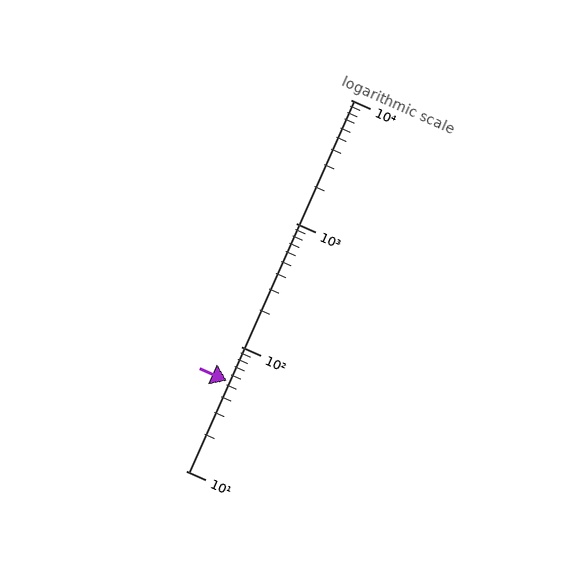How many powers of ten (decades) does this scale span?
The scale spans 3 decades, from 10 to 10000.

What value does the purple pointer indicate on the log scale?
The pointer indicates approximately 53.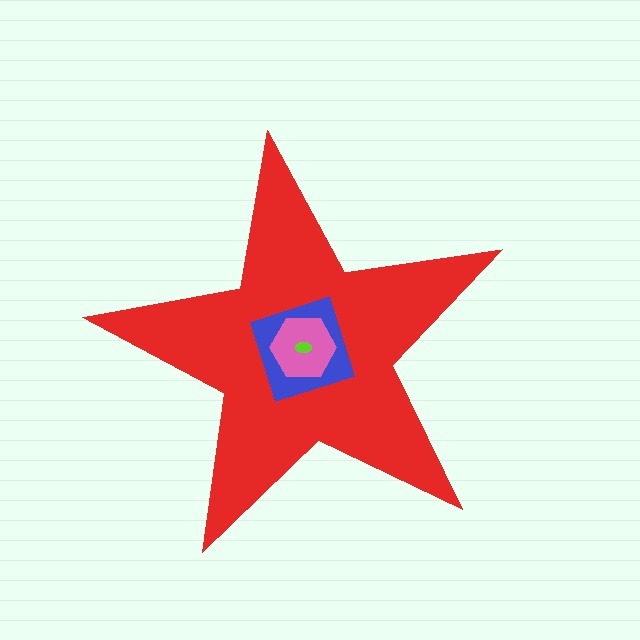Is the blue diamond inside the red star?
Yes.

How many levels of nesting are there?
4.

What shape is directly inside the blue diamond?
The pink hexagon.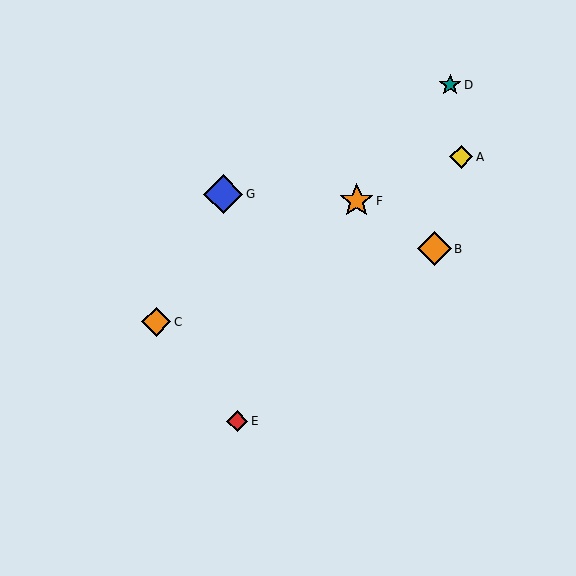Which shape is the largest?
The blue diamond (labeled G) is the largest.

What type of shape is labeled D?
Shape D is a teal star.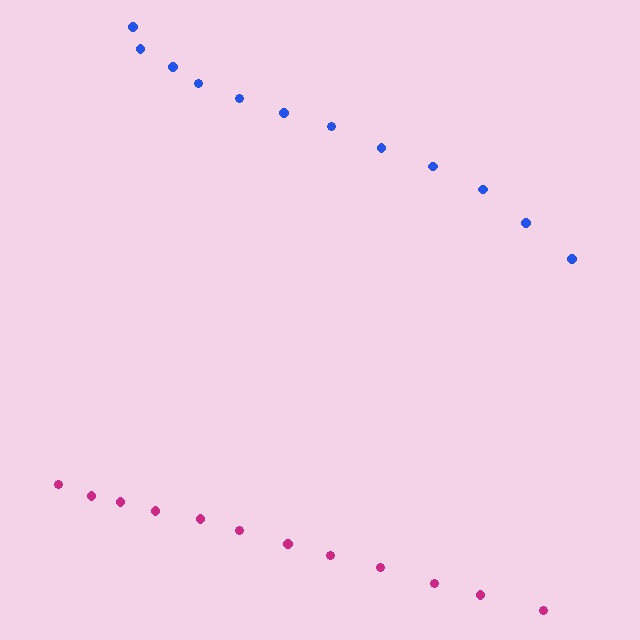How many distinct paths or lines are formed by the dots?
There are 2 distinct paths.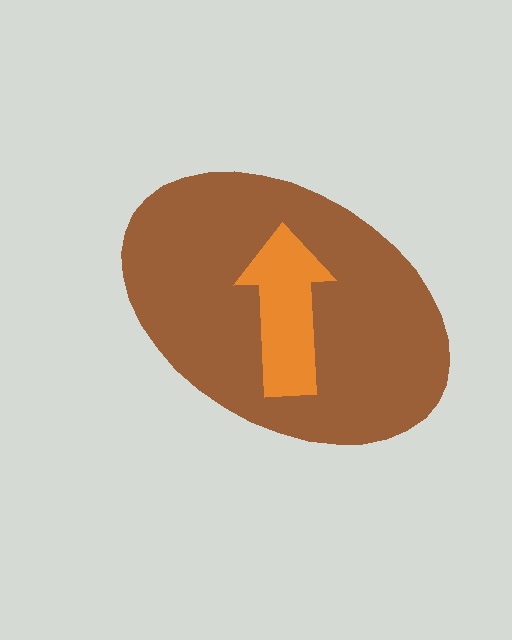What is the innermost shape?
The orange arrow.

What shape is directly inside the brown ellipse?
The orange arrow.